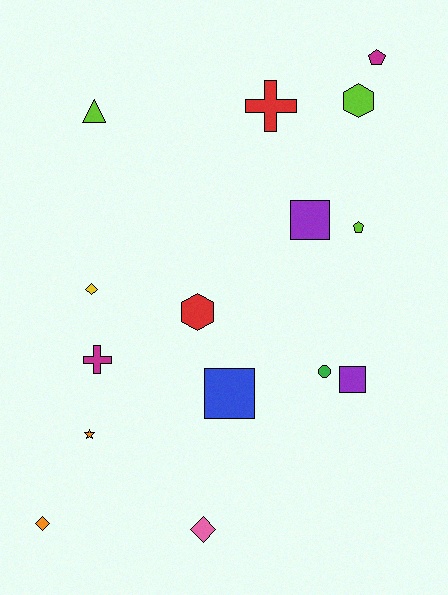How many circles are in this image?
There is 1 circle.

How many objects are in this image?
There are 15 objects.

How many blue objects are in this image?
There is 1 blue object.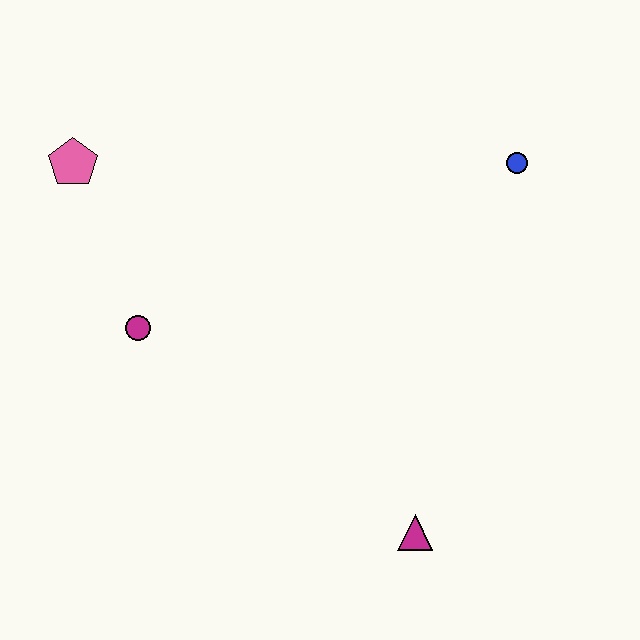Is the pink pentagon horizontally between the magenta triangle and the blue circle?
No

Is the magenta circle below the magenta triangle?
No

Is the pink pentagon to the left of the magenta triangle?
Yes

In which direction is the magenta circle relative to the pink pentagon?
The magenta circle is below the pink pentagon.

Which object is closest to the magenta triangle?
The magenta circle is closest to the magenta triangle.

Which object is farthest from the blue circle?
The pink pentagon is farthest from the blue circle.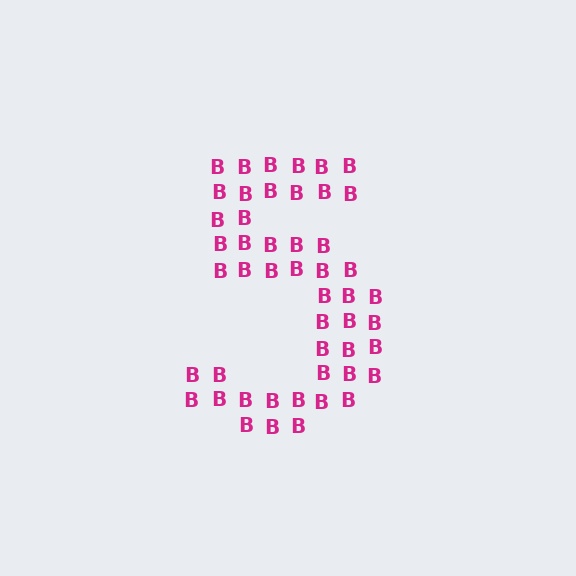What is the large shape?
The large shape is the digit 5.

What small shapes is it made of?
It is made of small letter B's.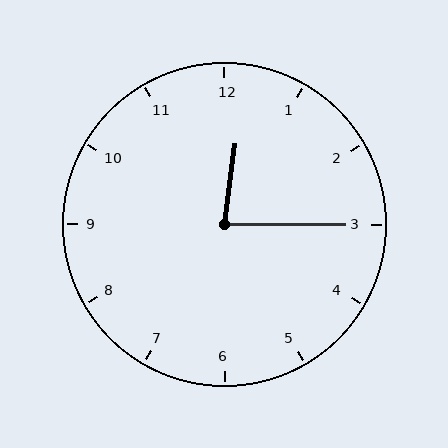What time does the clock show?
12:15.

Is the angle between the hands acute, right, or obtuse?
It is acute.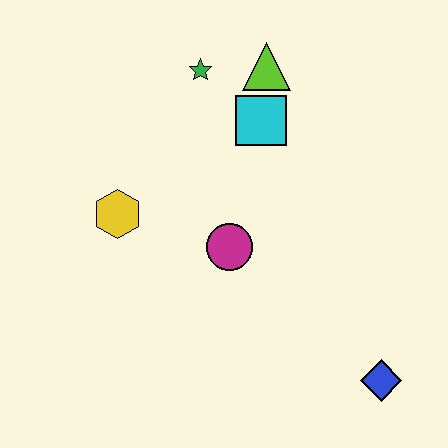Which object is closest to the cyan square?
The lime triangle is closest to the cyan square.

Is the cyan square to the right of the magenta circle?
Yes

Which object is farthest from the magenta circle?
The blue diamond is farthest from the magenta circle.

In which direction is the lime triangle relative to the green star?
The lime triangle is to the right of the green star.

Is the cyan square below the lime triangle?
Yes